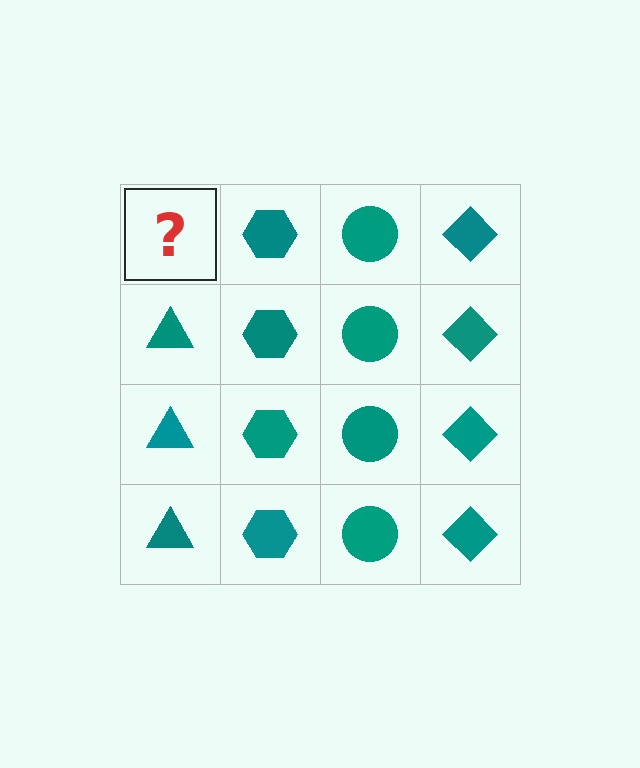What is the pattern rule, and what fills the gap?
The rule is that each column has a consistent shape. The gap should be filled with a teal triangle.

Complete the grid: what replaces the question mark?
The question mark should be replaced with a teal triangle.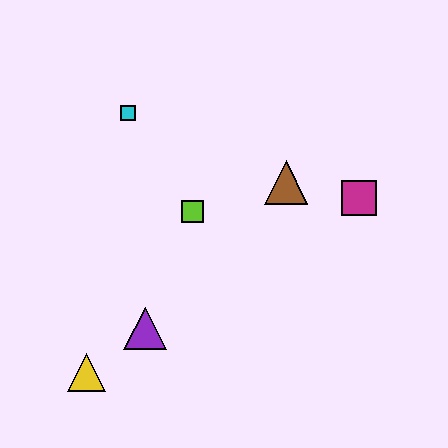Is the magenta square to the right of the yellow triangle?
Yes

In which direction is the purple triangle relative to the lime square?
The purple triangle is below the lime square.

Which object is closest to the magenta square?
The brown triangle is closest to the magenta square.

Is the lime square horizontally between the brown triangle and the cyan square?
Yes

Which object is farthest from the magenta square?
The yellow triangle is farthest from the magenta square.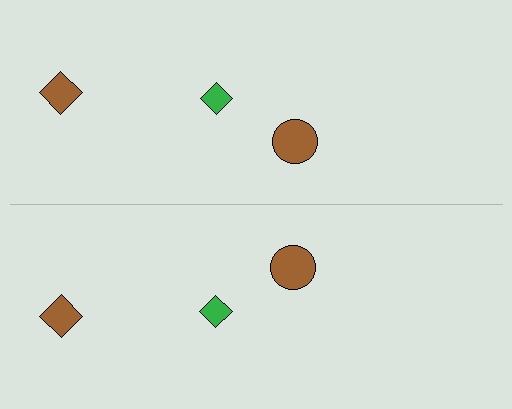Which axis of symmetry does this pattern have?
The pattern has a horizontal axis of symmetry running through the center of the image.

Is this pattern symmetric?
Yes, this pattern has bilateral (reflection) symmetry.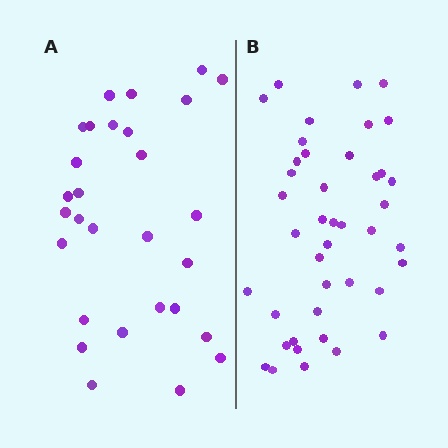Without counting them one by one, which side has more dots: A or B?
Region B (the right region) has more dots.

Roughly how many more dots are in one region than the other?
Region B has approximately 15 more dots than region A.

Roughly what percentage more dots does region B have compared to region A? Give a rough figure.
About 45% more.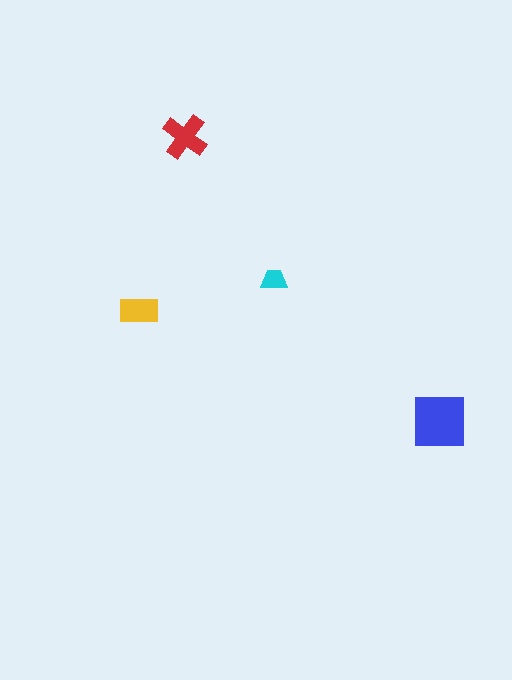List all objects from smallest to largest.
The cyan trapezoid, the yellow rectangle, the red cross, the blue square.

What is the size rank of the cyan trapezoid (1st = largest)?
4th.